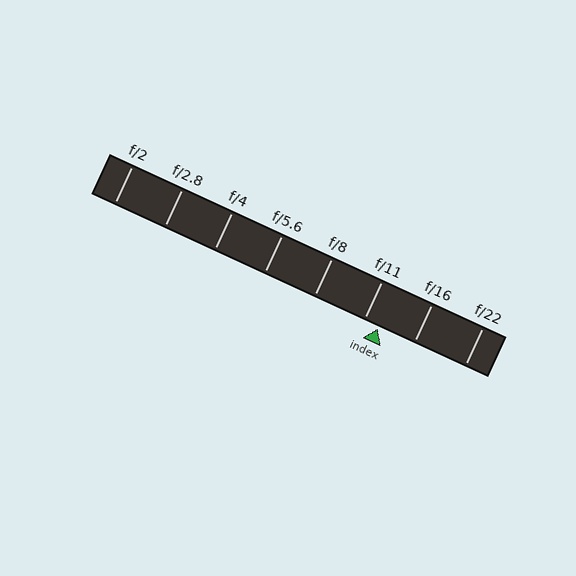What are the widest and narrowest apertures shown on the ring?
The widest aperture shown is f/2 and the narrowest is f/22.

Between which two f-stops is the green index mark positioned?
The index mark is between f/11 and f/16.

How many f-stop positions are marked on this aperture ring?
There are 8 f-stop positions marked.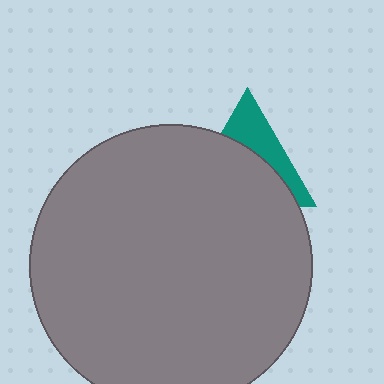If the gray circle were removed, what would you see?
You would see the complete teal triangle.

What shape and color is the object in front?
The object in front is a gray circle.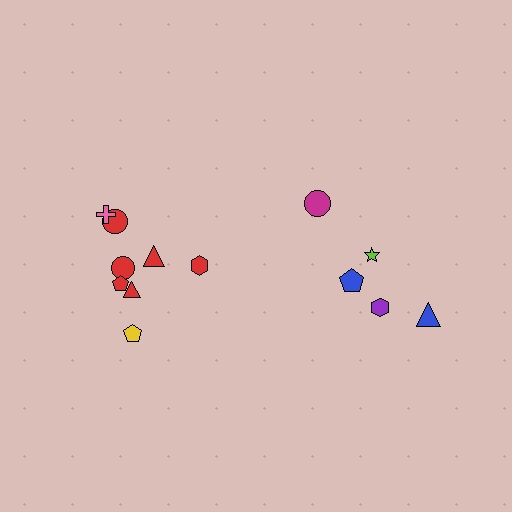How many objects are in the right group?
There are 5 objects.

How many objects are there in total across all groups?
There are 13 objects.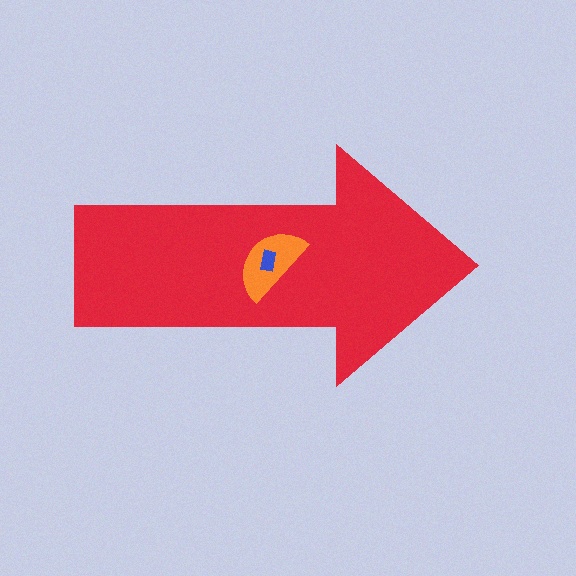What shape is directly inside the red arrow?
The orange semicircle.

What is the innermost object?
The blue rectangle.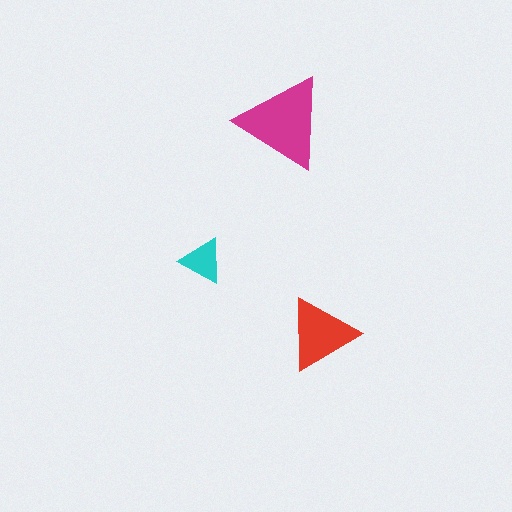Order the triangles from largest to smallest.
the magenta one, the red one, the cyan one.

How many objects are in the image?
There are 3 objects in the image.